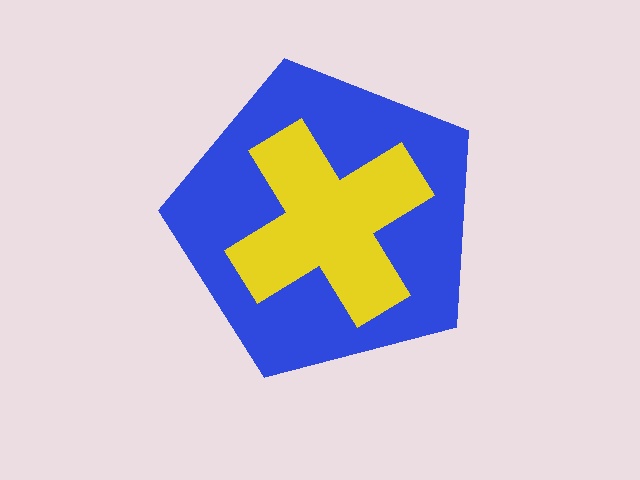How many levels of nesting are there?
2.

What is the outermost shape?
The blue pentagon.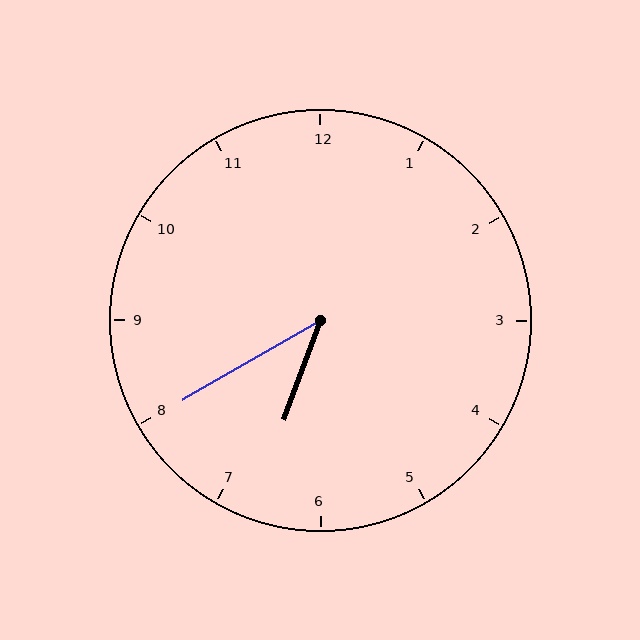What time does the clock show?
6:40.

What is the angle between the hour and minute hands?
Approximately 40 degrees.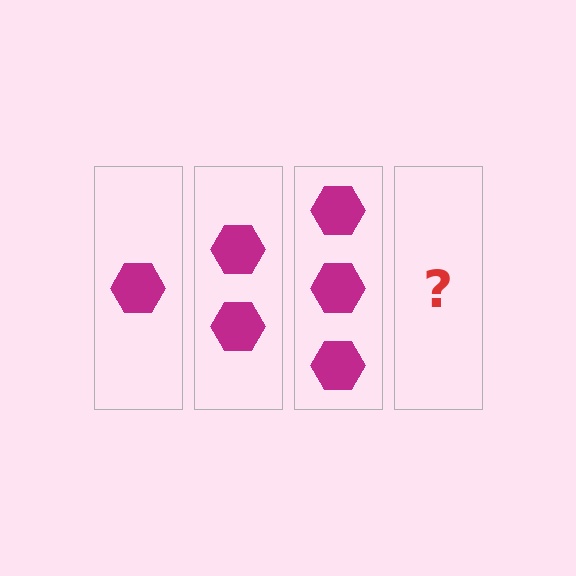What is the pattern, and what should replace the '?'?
The pattern is that each step adds one more hexagon. The '?' should be 4 hexagons.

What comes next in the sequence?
The next element should be 4 hexagons.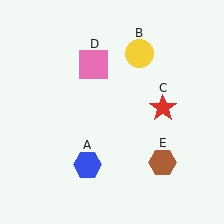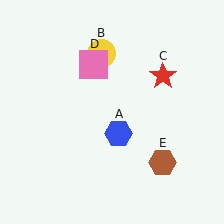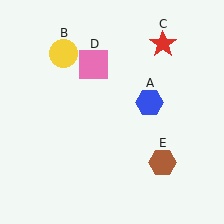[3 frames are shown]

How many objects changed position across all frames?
3 objects changed position: blue hexagon (object A), yellow circle (object B), red star (object C).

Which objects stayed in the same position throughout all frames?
Pink square (object D) and brown hexagon (object E) remained stationary.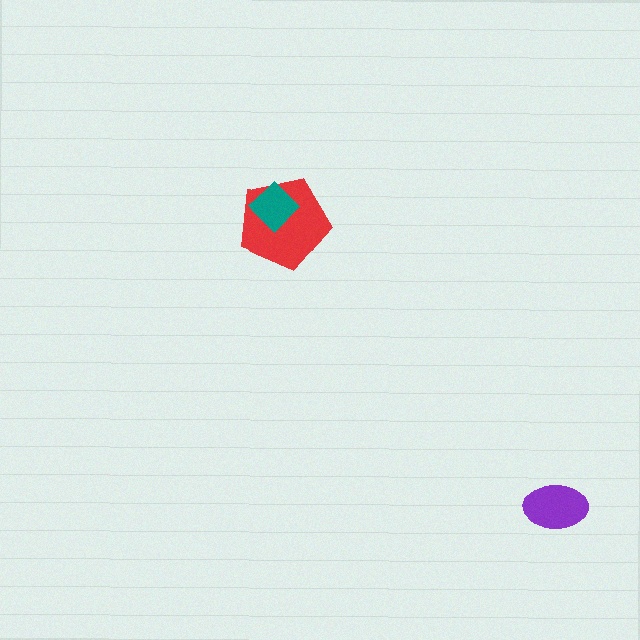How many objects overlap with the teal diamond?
1 object overlaps with the teal diamond.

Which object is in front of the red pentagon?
The teal diamond is in front of the red pentagon.